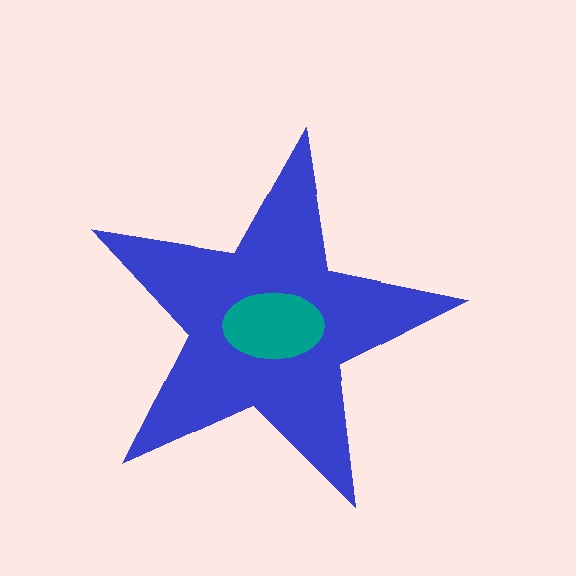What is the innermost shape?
The teal ellipse.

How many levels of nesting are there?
2.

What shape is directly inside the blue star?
The teal ellipse.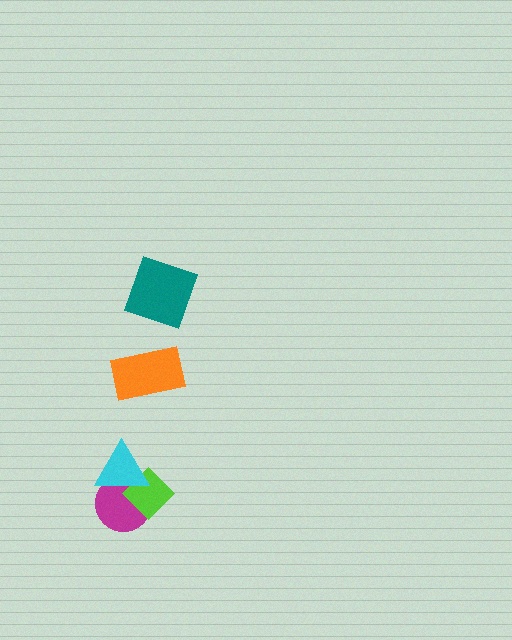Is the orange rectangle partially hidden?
No, no other shape covers it.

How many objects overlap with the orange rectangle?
0 objects overlap with the orange rectangle.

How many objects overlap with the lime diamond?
2 objects overlap with the lime diamond.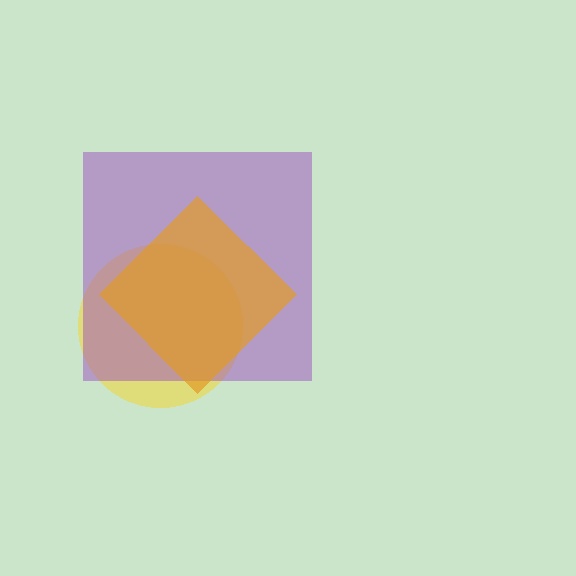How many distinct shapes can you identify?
There are 3 distinct shapes: a yellow circle, a purple square, an orange diamond.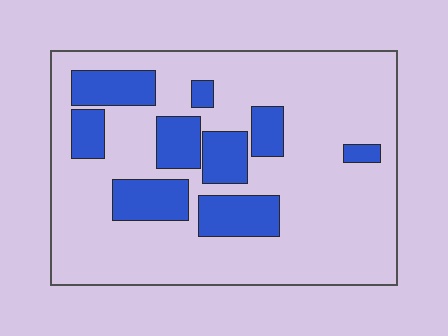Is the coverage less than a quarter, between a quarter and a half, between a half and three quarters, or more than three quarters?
Less than a quarter.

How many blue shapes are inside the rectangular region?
9.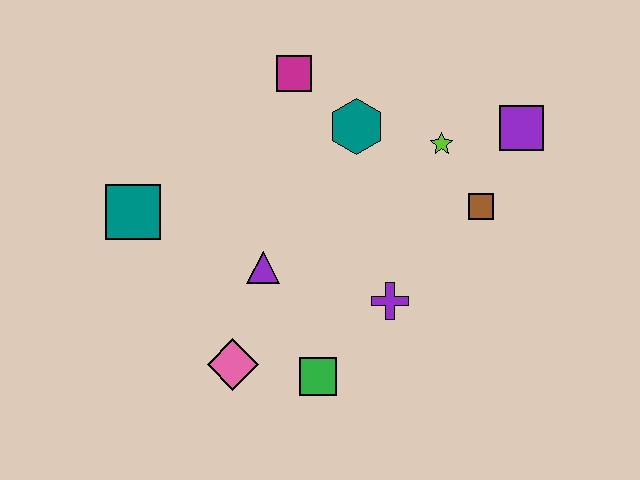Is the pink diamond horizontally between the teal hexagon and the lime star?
No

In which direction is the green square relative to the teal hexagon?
The green square is below the teal hexagon.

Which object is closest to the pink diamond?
The green square is closest to the pink diamond.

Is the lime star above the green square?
Yes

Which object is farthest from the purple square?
The teal square is farthest from the purple square.